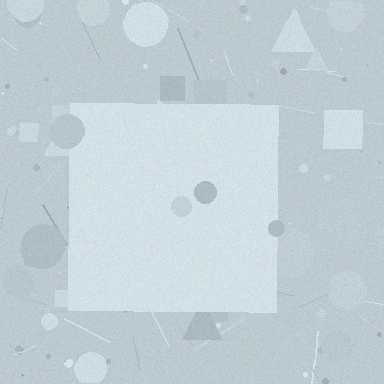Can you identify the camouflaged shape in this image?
The camouflaged shape is a square.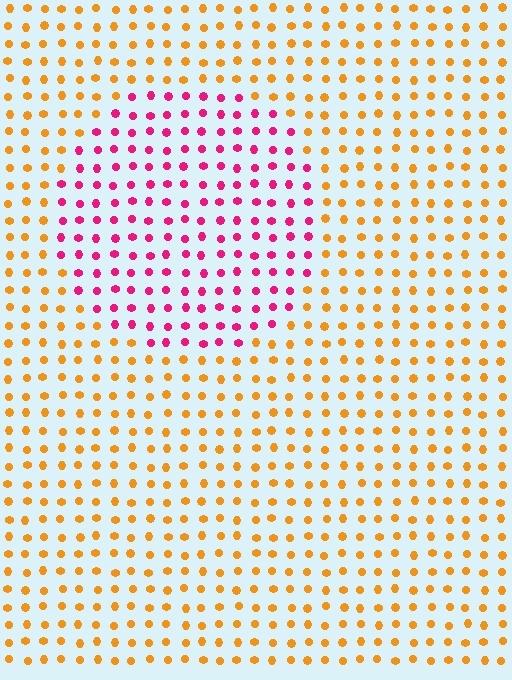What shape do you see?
I see a circle.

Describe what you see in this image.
The image is filled with small orange elements in a uniform arrangement. A circle-shaped region is visible where the elements are tinted to a slightly different hue, forming a subtle color boundary.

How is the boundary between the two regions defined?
The boundary is defined purely by a slight shift in hue (about 63 degrees). Spacing, size, and orientation are identical on both sides.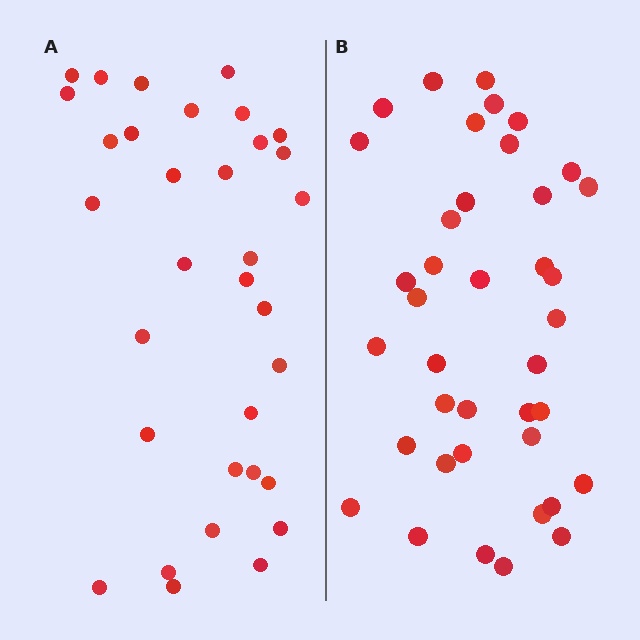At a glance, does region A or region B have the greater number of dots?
Region B (the right region) has more dots.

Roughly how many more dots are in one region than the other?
Region B has about 6 more dots than region A.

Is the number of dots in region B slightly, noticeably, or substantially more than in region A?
Region B has only slightly more — the two regions are fairly close. The ratio is roughly 1.2 to 1.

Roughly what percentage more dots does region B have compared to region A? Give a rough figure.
About 20% more.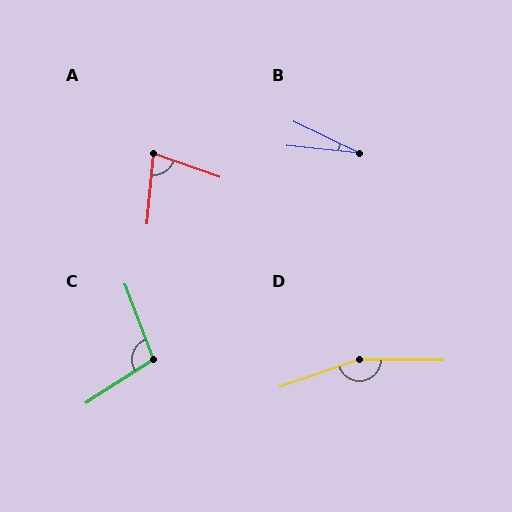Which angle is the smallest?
B, at approximately 20 degrees.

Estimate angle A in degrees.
Approximately 75 degrees.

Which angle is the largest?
D, at approximately 160 degrees.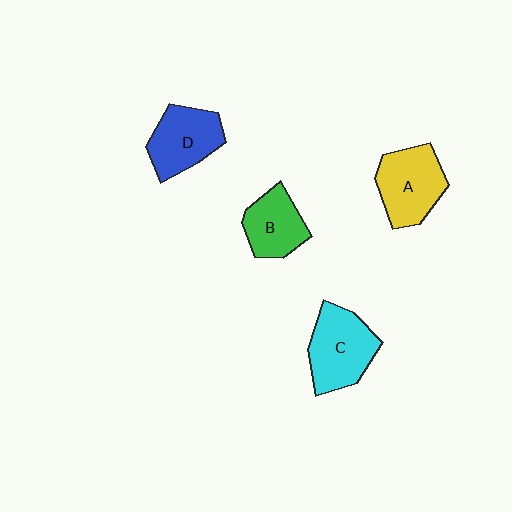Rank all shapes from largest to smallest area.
From largest to smallest: C (cyan), A (yellow), D (blue), B (green).